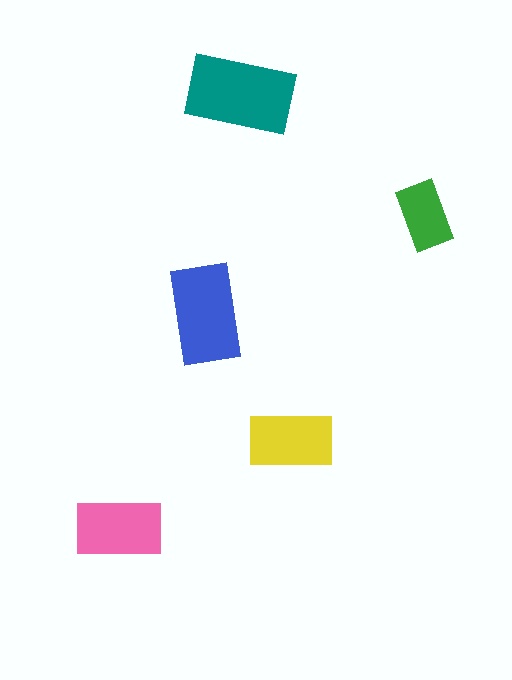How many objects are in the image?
There are 5 objects in the image.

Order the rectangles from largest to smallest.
the teal one, the blue one, the pink one, the yellow one, the green one.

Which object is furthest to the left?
The pink rectangle is leftmost.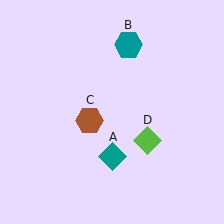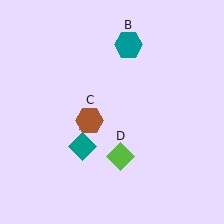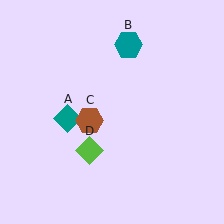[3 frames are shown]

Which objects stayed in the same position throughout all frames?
Teal hexagon (object B) and brown hexagon (object C) remained stationary.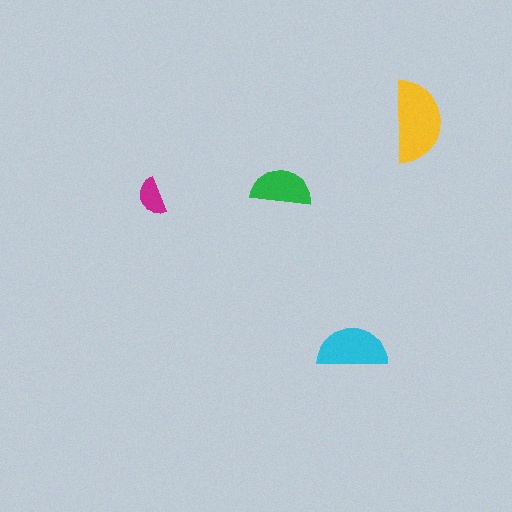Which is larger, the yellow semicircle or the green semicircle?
The yellow one.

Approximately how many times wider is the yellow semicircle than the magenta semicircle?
About 2 times wider.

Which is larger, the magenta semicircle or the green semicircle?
The green one.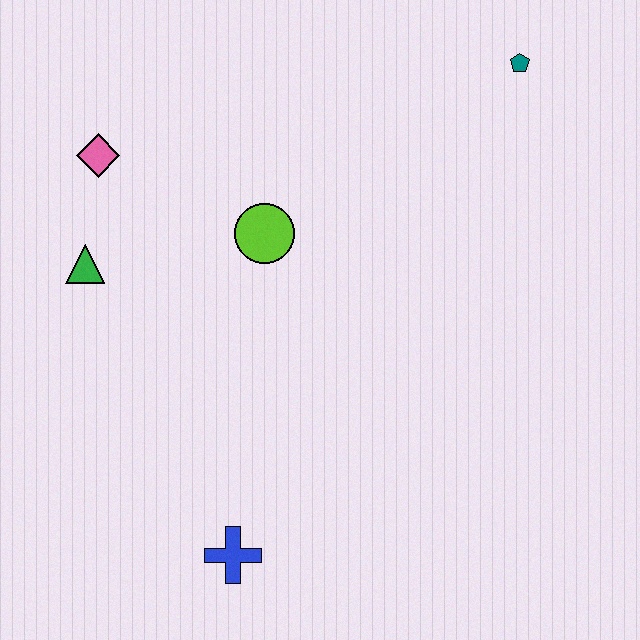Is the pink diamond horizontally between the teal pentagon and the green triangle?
Yes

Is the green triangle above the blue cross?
Yes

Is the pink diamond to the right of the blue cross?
No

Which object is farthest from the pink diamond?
The teal pentagon is farthest from the pink diamond.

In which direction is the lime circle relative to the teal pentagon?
The lime circle is to the left of the teal pentagon.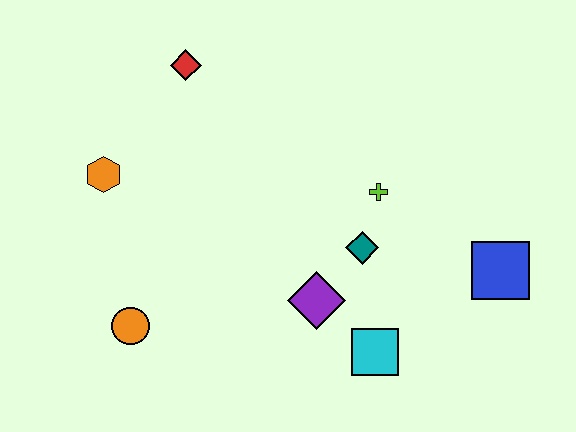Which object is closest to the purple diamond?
The teal diamond is closest to the purple diamond.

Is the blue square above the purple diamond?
Yes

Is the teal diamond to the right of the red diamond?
Yes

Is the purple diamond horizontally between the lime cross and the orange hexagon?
Yes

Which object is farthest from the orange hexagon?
The blue square is farthest from the orange hexagon.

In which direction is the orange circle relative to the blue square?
The orange circle is to the left of the blue square.